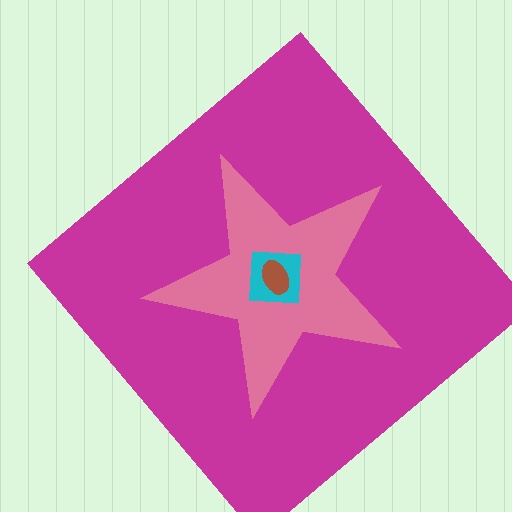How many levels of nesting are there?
4.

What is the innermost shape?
The brown ellipse.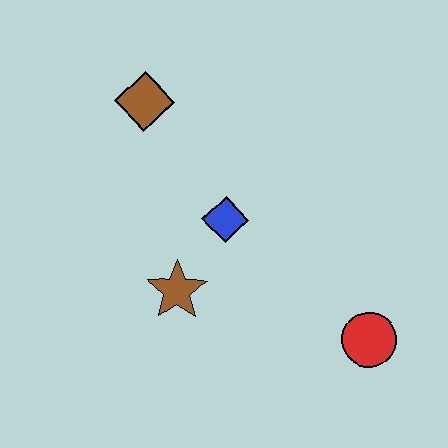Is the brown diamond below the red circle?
No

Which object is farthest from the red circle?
The brown diamond is farthest from the red circle.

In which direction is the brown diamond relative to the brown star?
The brown diamond is above the brown star.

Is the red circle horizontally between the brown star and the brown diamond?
No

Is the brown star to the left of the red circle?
Yes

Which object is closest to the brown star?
The blue diamond is closest to the brown star.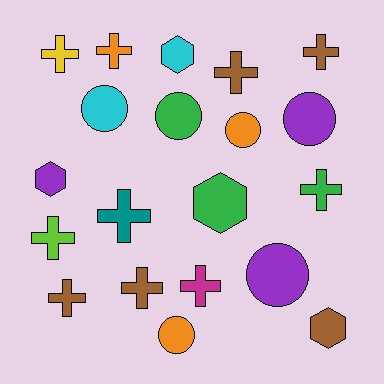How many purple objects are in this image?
There are 3 purple objects.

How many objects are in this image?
There are 20 objects.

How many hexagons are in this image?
There are 4 hexagons.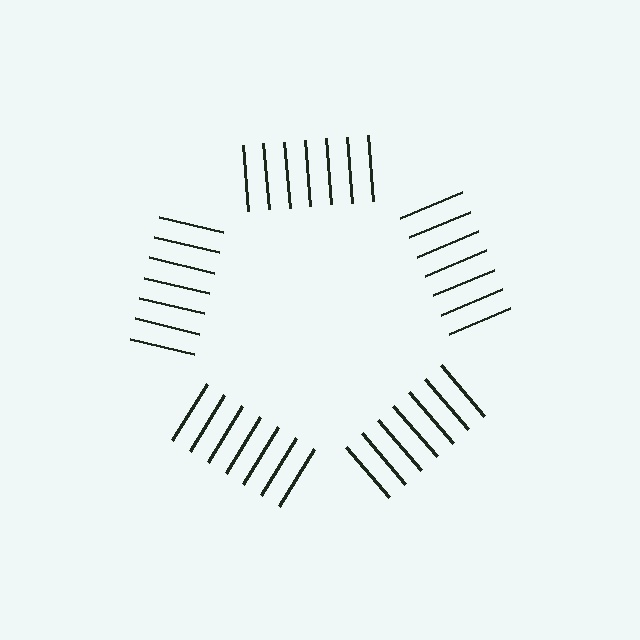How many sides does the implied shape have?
5 sides — the line-ends trace a pentagon.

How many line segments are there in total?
35 — 7 along each of the 5 edges.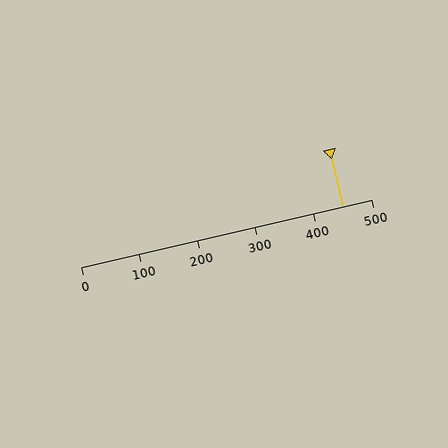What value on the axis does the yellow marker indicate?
The marker indicates approximately 450.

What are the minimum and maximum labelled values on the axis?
The axis runs from 0 to 500.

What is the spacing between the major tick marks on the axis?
The major ticks are spaced 100 apart.